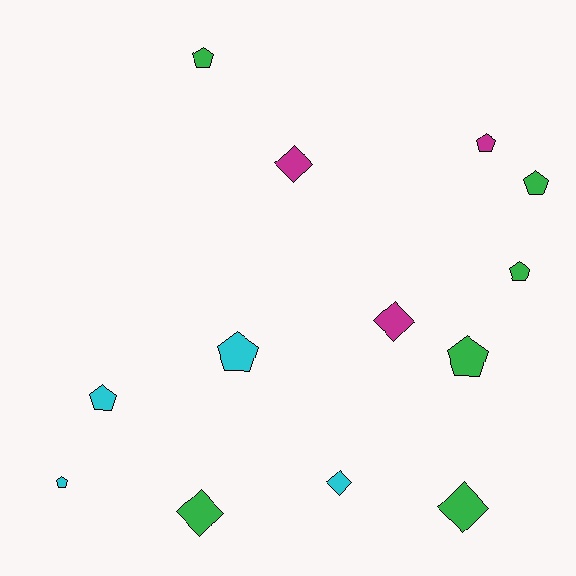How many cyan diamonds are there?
There is 1 cyan diamond.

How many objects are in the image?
There are 13 objects.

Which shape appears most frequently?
Pentagon, with 8 objects.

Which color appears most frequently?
Green, with 6 objects.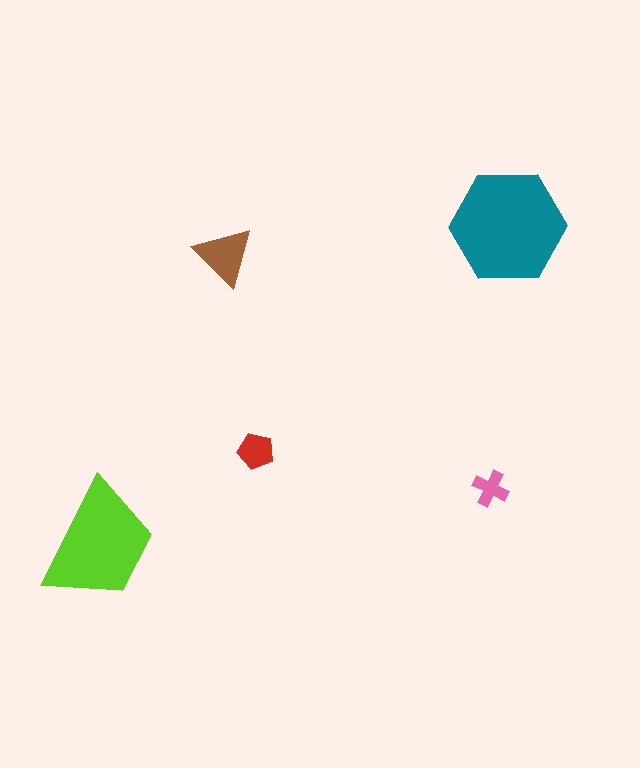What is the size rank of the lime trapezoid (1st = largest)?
2nd.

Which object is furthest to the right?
The teal hexagon is rightmost.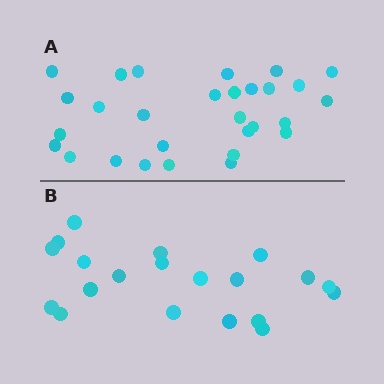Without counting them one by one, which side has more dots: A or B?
Region A (the top region) has more dots.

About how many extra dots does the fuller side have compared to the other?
Region A has roughly 8 or so more dots than region B.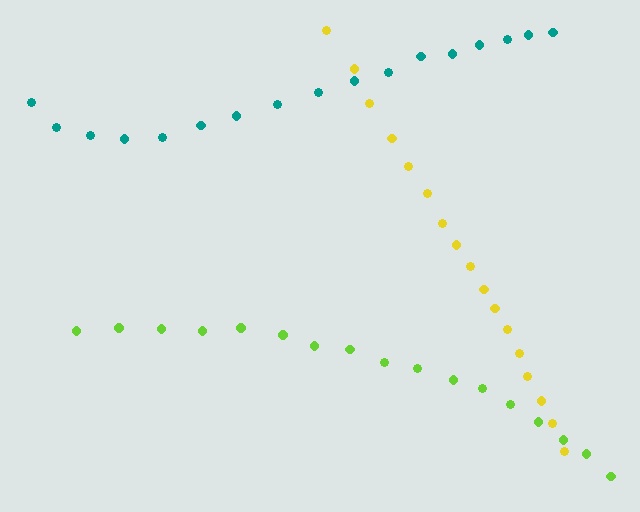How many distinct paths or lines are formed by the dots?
There are 3 distinct paths.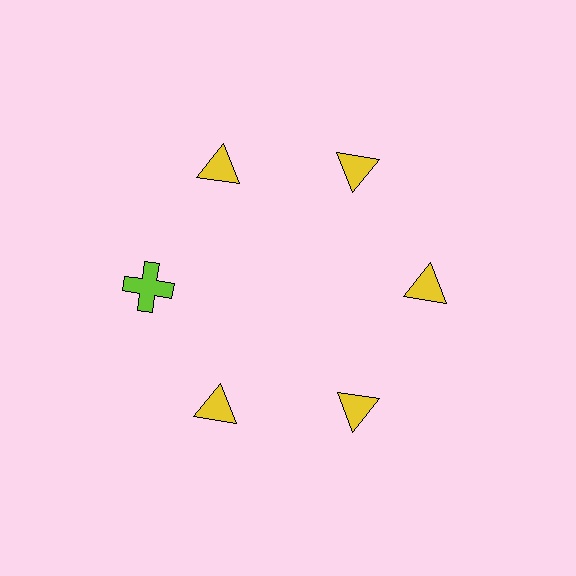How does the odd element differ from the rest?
It differs in both color (lime instead of yellow) and shape (cross instead of triangle).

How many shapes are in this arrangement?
There are 6 shapes arranged in a ring pattern.